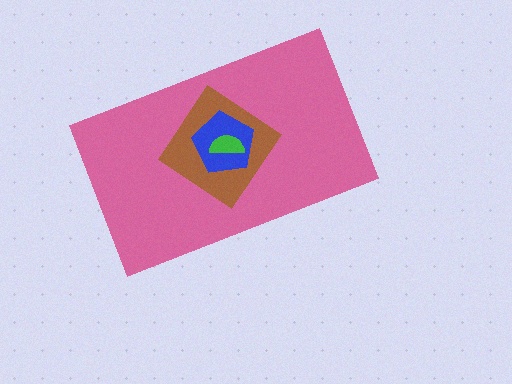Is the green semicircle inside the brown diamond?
Yes.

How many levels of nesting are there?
4.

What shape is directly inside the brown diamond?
The blue pentagon.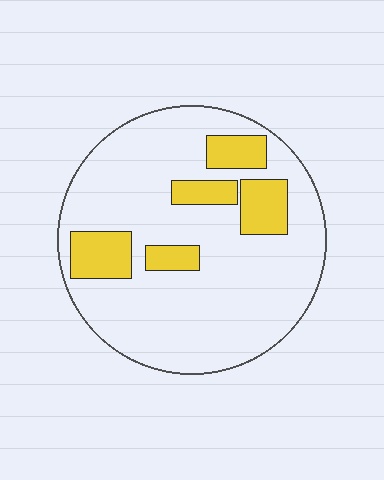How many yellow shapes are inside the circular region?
5.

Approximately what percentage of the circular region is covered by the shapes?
Approximately 20%.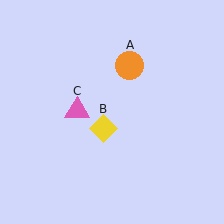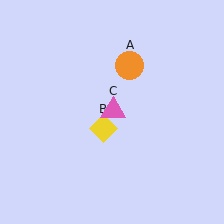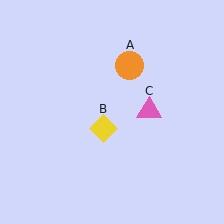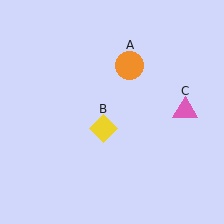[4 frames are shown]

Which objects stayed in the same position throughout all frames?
Orange circle (object A) and yellow diamond (object B) remained stationary.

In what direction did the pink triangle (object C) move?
The pink triangle (object C) moved right.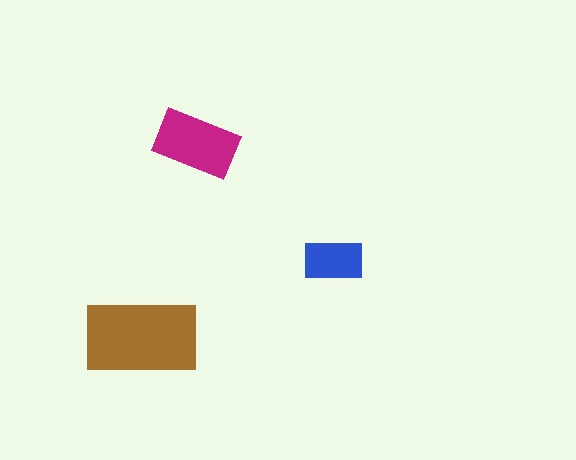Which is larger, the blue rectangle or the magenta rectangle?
The magenta one.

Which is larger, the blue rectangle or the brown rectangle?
The brown one.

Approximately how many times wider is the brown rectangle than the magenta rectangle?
About 1.5 times wider.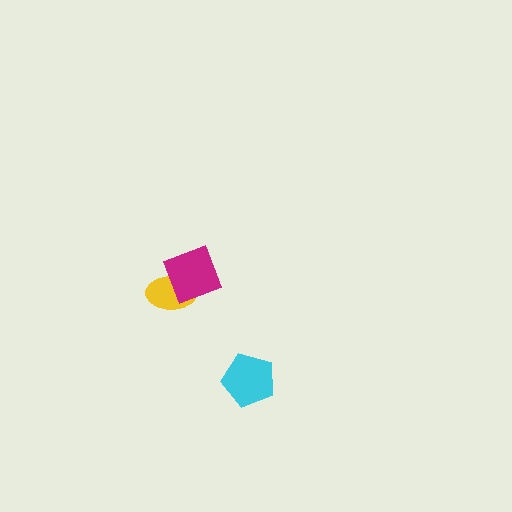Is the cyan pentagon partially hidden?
No, no other shape covers it.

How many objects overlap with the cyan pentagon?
0 objects overlap with the cyan pentagon.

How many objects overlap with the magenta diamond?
1 object overlaps with the magenta diamond.